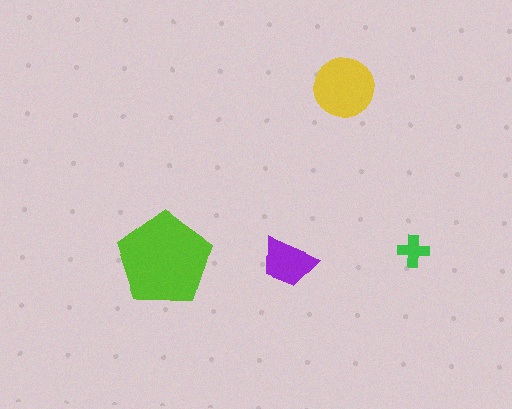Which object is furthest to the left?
The lime pentagon is leftmost.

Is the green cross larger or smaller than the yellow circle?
Smaller.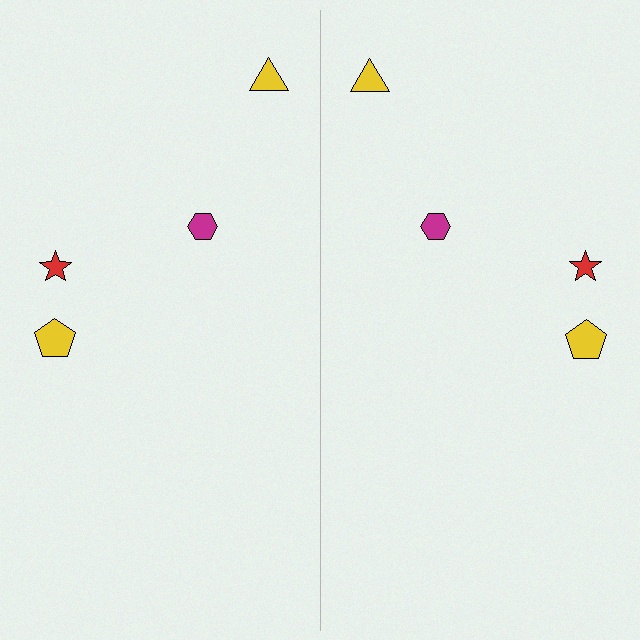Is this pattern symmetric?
Yes, this pattern has bilateral (reflection) symmetry.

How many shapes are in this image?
There are 8 shapes in this image.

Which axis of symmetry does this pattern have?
The pattern has a vertical axis of symmetry running through the center of the image.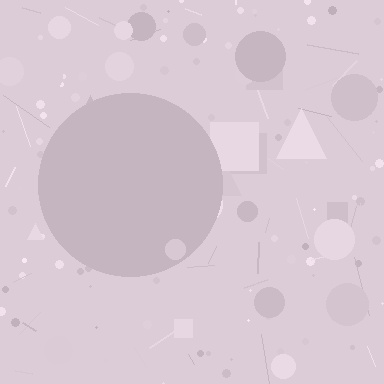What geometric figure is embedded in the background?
A circle is embedded in the background.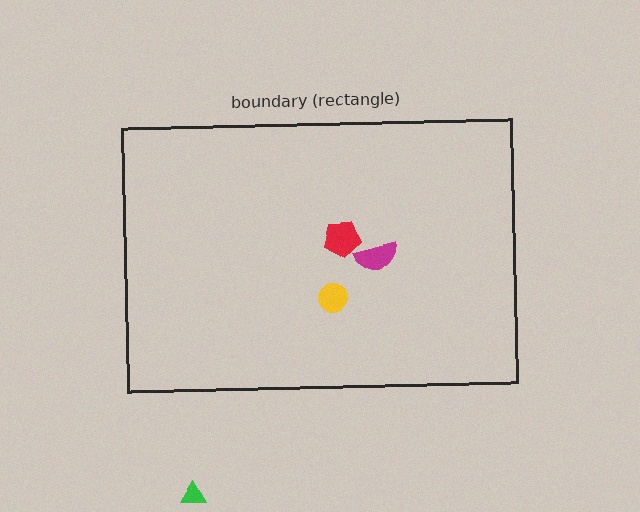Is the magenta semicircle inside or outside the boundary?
Inside.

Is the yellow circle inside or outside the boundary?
Inside.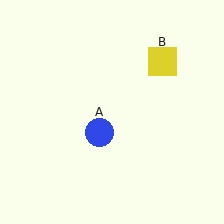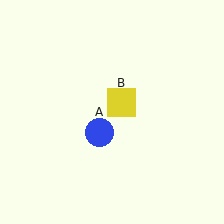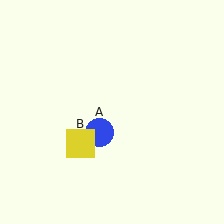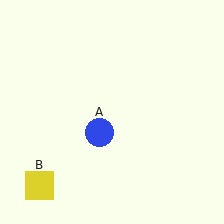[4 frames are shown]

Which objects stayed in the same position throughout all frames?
Blue circle (object A) remained stationary.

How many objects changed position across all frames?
1 object changed position: yellow square (object B).